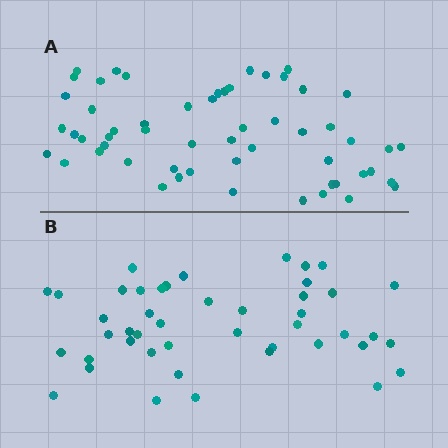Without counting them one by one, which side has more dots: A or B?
Region A (the top region) has more dots.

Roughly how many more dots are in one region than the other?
Region A has roughly 12 or so more dots than region B.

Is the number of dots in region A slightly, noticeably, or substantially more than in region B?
Region A has only slightly more — the two regions are fairly close. The ratio is roughly 1.2 to 1.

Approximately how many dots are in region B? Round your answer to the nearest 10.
About 40 dots. (The exact count is 45, which rounds to 40.)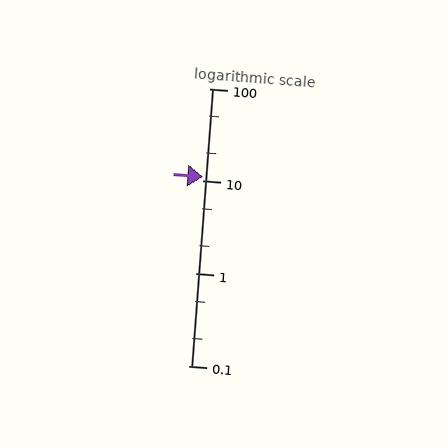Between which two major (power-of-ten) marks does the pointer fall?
The pointer is between 10 and 100.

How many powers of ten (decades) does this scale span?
The scale spans 3 decades, from 0.1 to 100.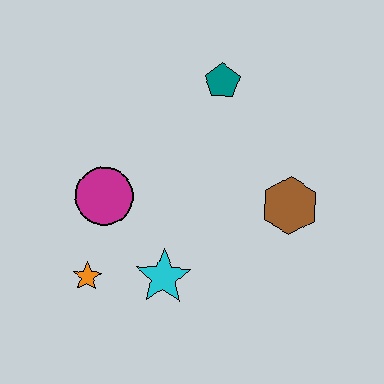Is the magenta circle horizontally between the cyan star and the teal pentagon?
No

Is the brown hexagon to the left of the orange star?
No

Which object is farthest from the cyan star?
The teal pentagon is farthest from the cyan star.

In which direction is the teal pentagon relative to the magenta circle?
The teal pentagon is above the magenta circle.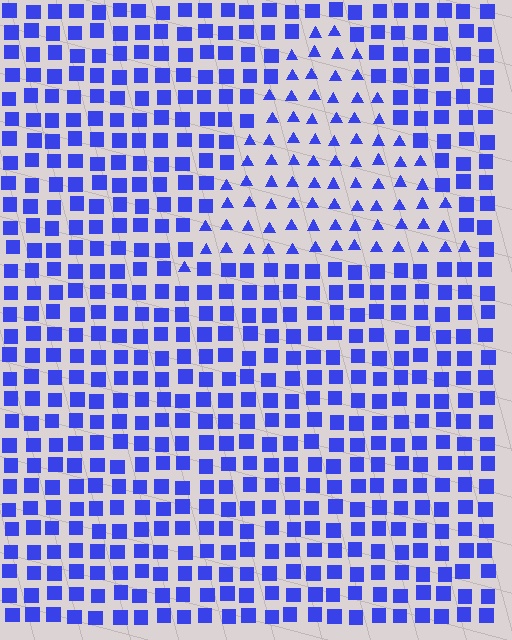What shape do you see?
I see a triangle.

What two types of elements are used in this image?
The image uses triangles inside the triangle region and squares outside it.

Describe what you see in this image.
The image is filled with small blue elements arranged in a uniform grid. A triangle-shaped region contains triangles, while the surrounding area contains squares. The boundary is defined purely by the change in element shape.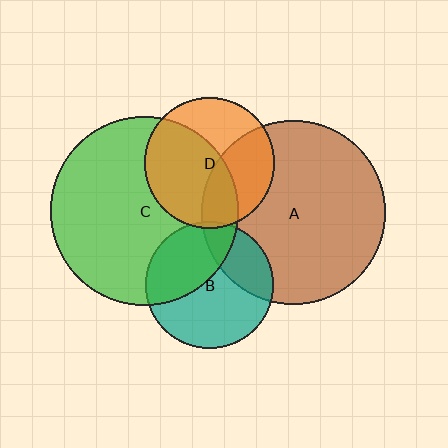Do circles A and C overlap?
Yes.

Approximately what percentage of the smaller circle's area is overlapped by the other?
Approximately 10%.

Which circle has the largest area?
Circle C (green).